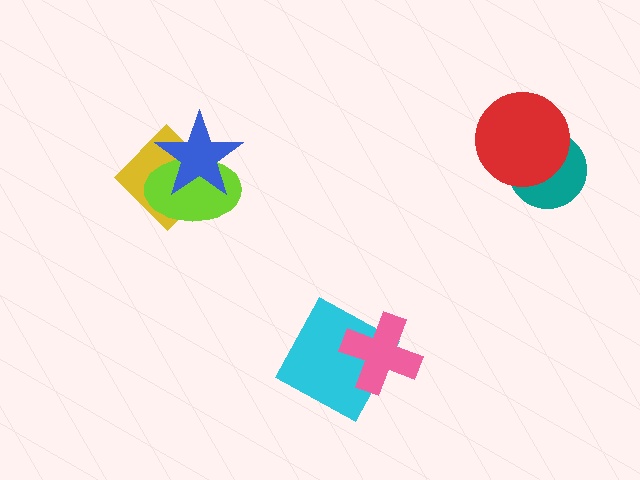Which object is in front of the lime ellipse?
The blue star is in front of the lime ellipse.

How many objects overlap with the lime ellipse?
2 objects overlap with the lime ellipse.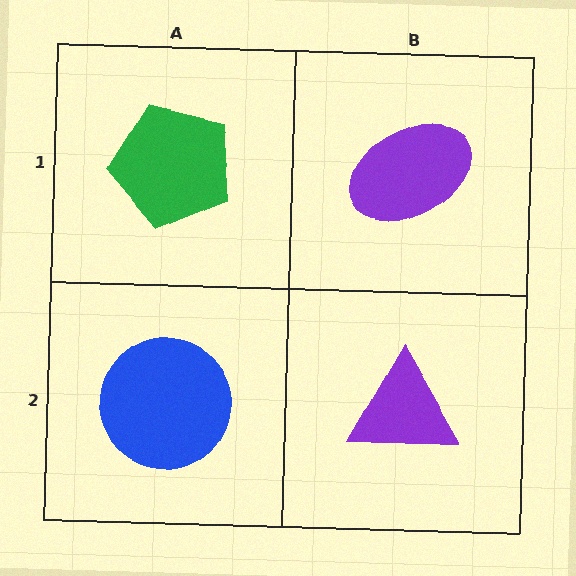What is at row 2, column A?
A blue circle.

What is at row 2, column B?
A purple triangle.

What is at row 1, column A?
A green pentagon.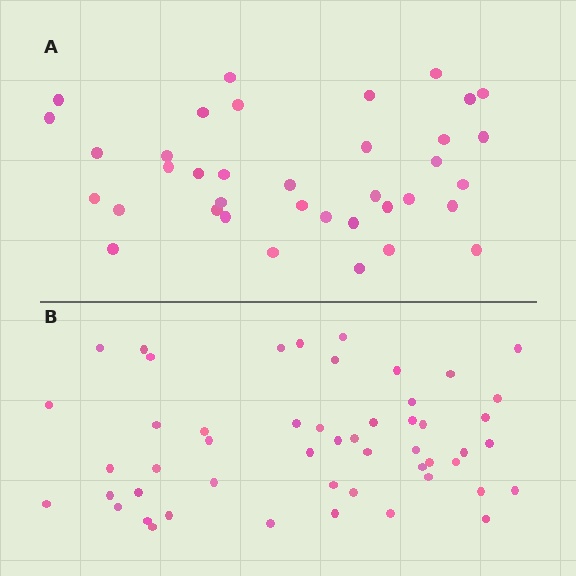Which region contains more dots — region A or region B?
Region B (the bottom region) has more dots.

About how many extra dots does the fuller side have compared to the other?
Region B has approximately 15 more dots than region A.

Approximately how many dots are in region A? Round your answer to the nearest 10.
About 40 dots. (The exact count is 37, which rounds to 40.)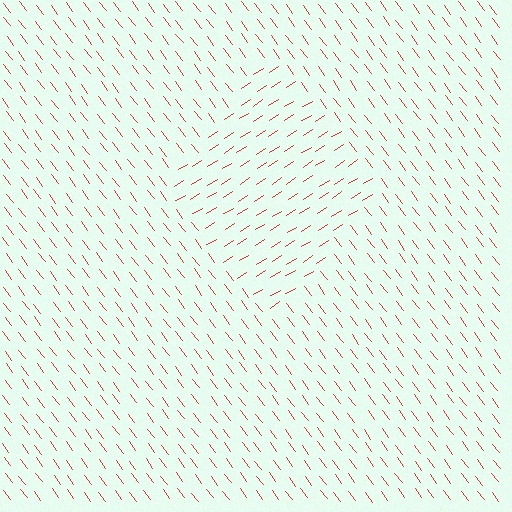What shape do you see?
I see a diamond.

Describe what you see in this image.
The image is filled with small red line segments. A diamond region in the image has lines oriented differently from the surrounding lines, creating a visible texture boundary.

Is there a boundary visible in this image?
Yes, there is a texture boundary formed by a change in line orientation.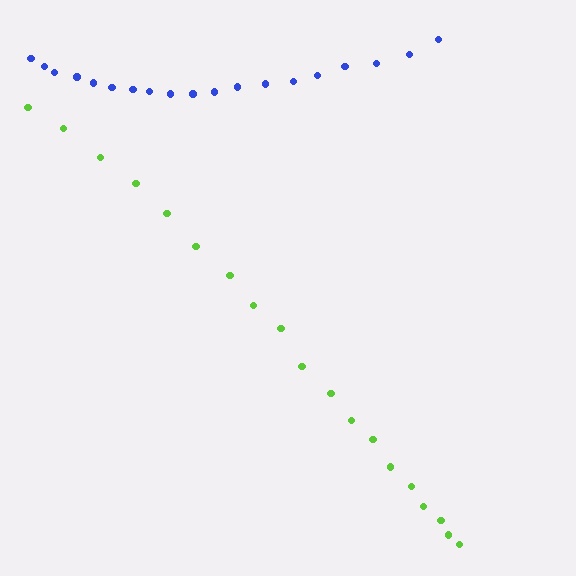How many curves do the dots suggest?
There are 2 distinct paths.